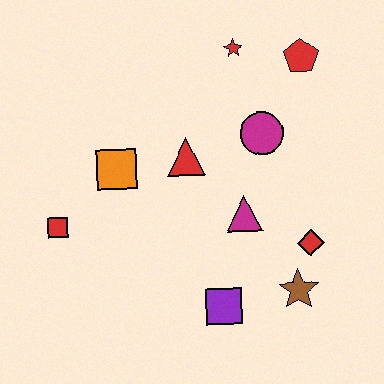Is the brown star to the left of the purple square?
No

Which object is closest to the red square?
The orange square is closest to the red square.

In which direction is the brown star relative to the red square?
The brown star is to the right of the red square.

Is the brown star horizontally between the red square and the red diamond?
Yes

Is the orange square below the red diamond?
No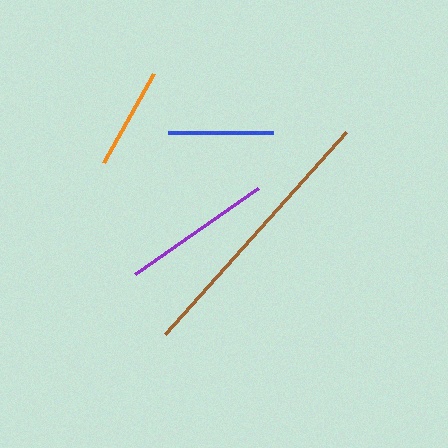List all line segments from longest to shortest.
From longest to shortest: brown, purple, blue, orange.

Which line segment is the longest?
The brown line is the longest at approximately 272 pixels.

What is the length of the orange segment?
The orange segment is approximately 103 pixels long.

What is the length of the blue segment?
The blue segment is approximately 105 pixels long.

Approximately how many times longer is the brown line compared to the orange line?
The brown line is approximately 2.6 times the length of the orange line.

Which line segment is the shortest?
The orange line is the shortest at approximately 103 pixels.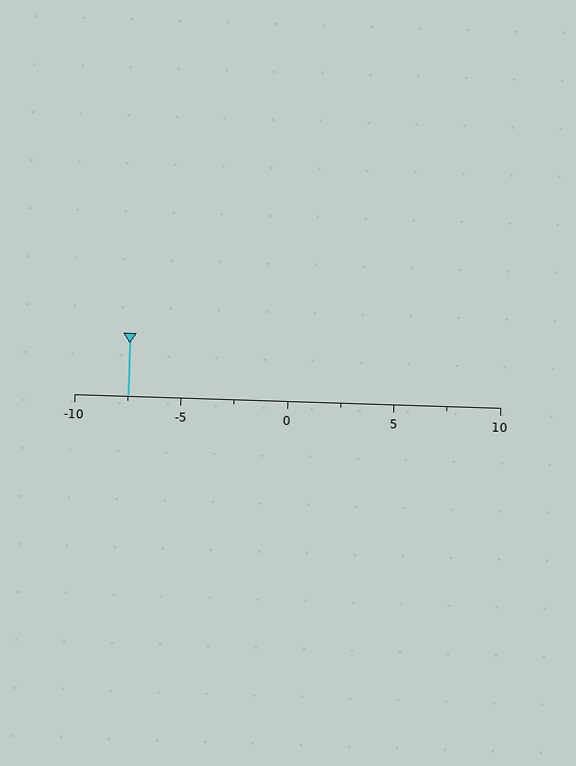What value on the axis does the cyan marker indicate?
The marker indicates approximately -7.5.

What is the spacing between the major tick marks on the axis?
The major ticks are spaced 5 apart.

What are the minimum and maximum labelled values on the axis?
The axis runs from -10 to 10.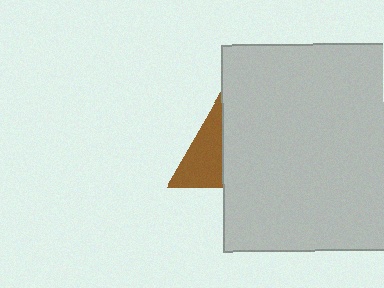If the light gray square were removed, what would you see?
You would see the complete brown triangle.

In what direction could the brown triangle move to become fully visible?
The brown triangle could move left. That would shift it out from behind the light gray square entirely.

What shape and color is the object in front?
The object in front is a light gray square.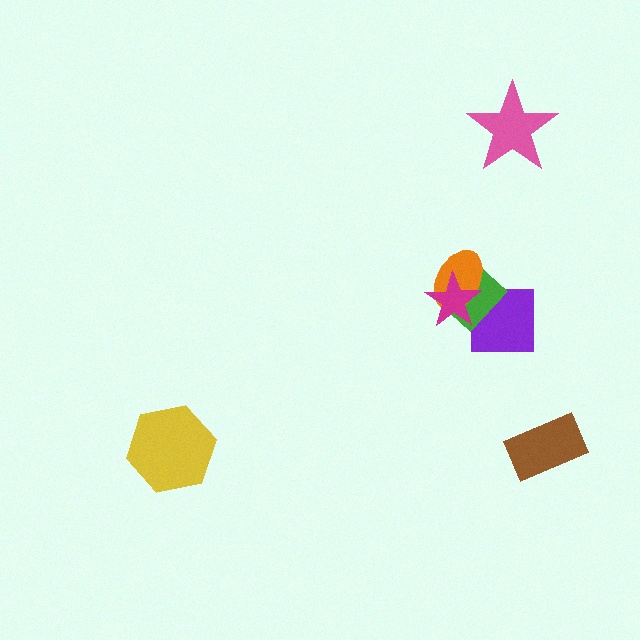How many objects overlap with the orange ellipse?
2 objects overlap with the orange ellipse.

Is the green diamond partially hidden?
Yes, it is partially covered by another shape.